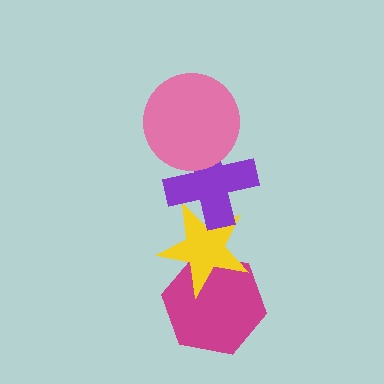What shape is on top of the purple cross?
The pink circle is on top of the purple cross.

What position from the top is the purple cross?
The purple cross is 2nd from the top.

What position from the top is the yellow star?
The yellow star is 3rd from the top.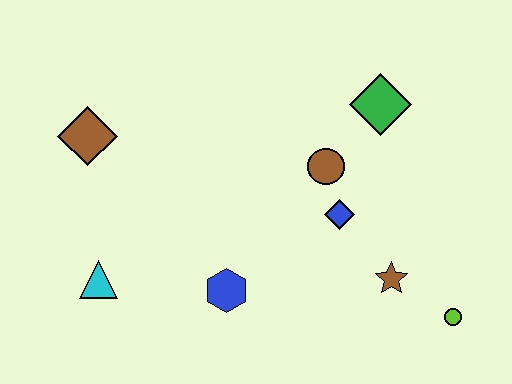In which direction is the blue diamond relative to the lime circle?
The blue diamond is to the left of the lime circle.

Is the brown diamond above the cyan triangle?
Yes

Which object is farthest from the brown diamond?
The lime circle is farthest from the brown diamond.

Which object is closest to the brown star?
The lime circle is closest to the brown star.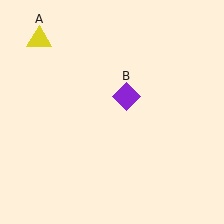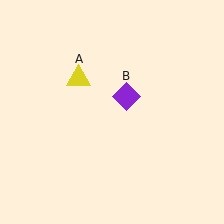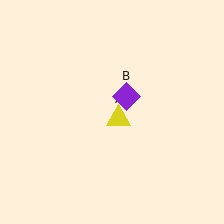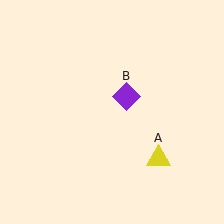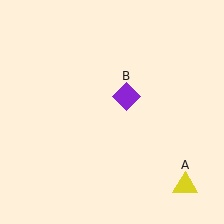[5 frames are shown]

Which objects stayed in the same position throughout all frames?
Purple diamond (object B) remained stationary.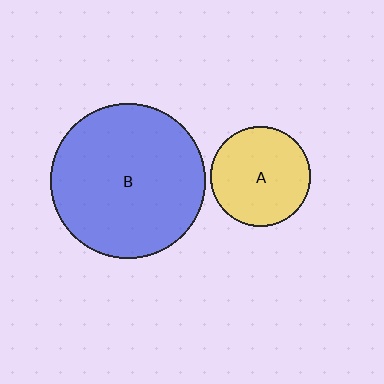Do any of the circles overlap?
No, none of the circles overlap.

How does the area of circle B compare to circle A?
Approximately 2.4 times.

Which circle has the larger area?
Circle B (blue).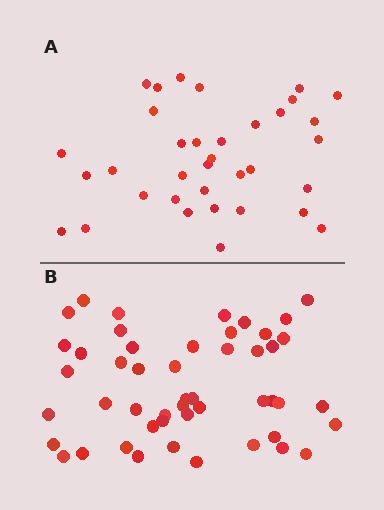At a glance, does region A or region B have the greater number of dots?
Region B (the bottom region) has more dots.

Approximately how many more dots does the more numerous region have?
Region B has approximately 15 more dots than region A.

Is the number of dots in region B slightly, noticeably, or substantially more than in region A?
Region B has noticeably more, but not dramatically so. The ratio is roughly 1.4 to 1.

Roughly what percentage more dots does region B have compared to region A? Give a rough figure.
About 40% more.